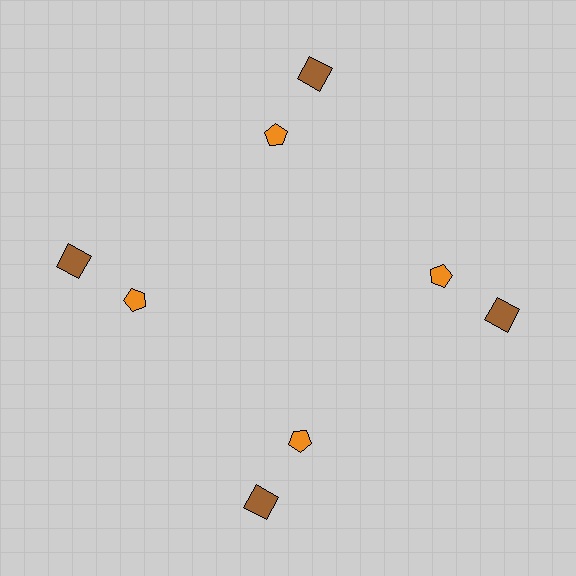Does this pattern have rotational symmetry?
Yes, this pattern has 4-fold rotational symmetry. It looks the same after rotating 90 degrees around the center.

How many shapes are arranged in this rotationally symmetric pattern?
There are 8 shapes, arranged in 4 groups of 2.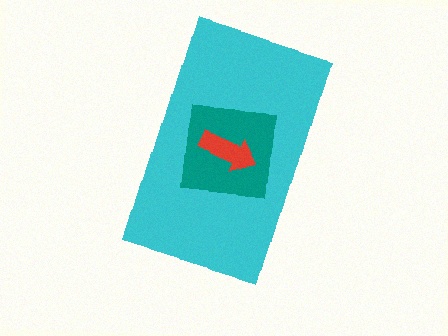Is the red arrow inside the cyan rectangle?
Yes.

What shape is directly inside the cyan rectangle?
The teal square.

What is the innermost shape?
The red arrow.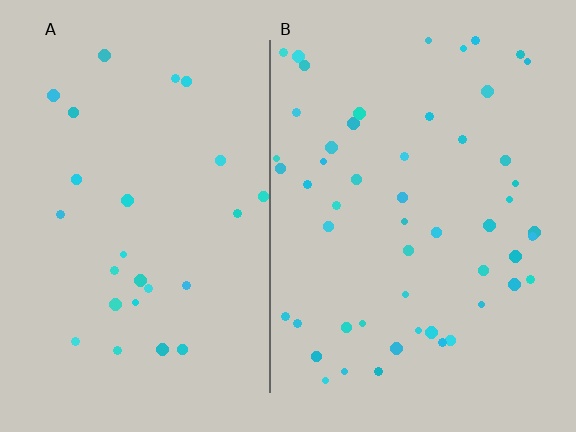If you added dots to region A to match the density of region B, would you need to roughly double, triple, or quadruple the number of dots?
Approximately double.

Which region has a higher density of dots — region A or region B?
B (the right).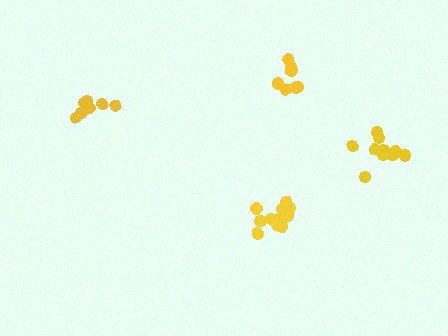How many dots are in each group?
Group 1: 7 dots, Group 2: 13 dots, Group 3: 7 dots, Group 4: 11 dots (38 total).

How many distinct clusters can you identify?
There are 4 distinct clusters.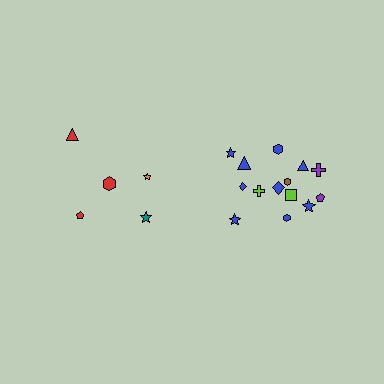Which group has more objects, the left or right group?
The right group.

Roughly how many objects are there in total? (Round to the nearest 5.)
Roughly 20 objects in total.